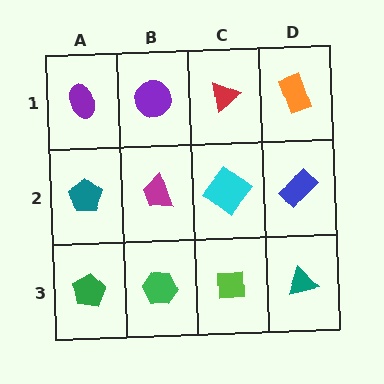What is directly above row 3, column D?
A blue rectangle.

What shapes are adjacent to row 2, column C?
A red triangle (row 1, column C), a lime square (row 3, column C), a magenta trapezoid (row 2, column B), a blue rectangle (row 2, column D).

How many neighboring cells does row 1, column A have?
2.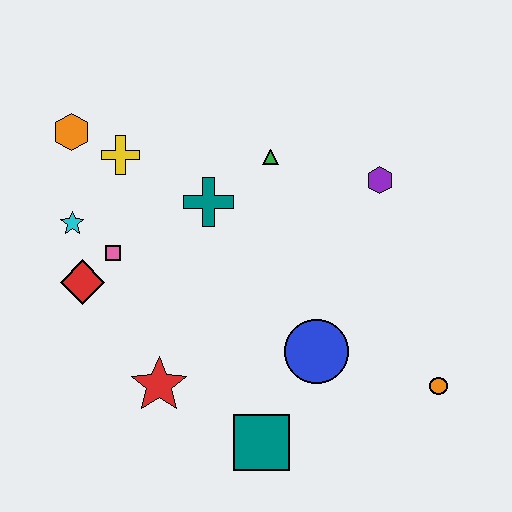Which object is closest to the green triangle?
The teal cross is closest to the green triangle.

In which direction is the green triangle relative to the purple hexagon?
The green triangle is to the left of the purple hexagon.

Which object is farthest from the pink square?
The orange circle is farthest from the pink square.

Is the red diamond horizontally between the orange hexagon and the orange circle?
Yes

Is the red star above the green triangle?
No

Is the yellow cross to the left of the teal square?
Yes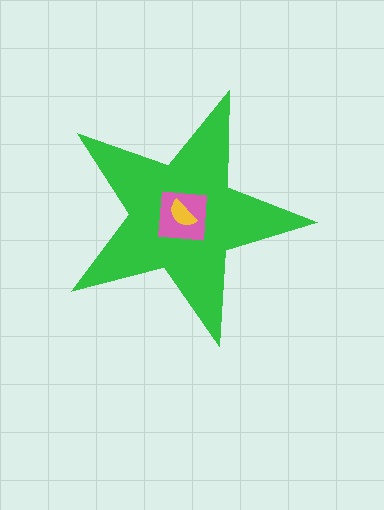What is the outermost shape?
The green star.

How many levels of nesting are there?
3.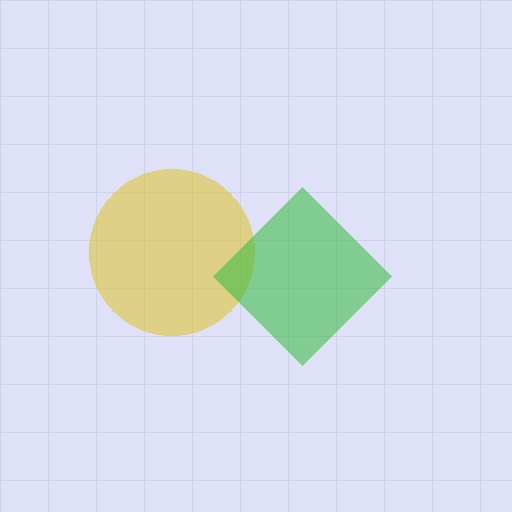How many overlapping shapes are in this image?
There are 2 overlapping shapes in the image.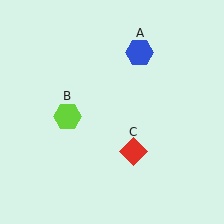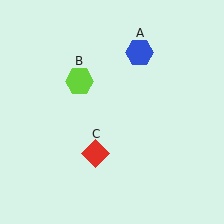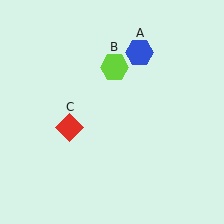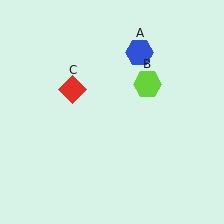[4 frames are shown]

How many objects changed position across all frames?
2 objects changed position: lime hexagon (object B), red diamond (object C).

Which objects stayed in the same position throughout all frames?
Blue hexagon (object A) remained stationary.